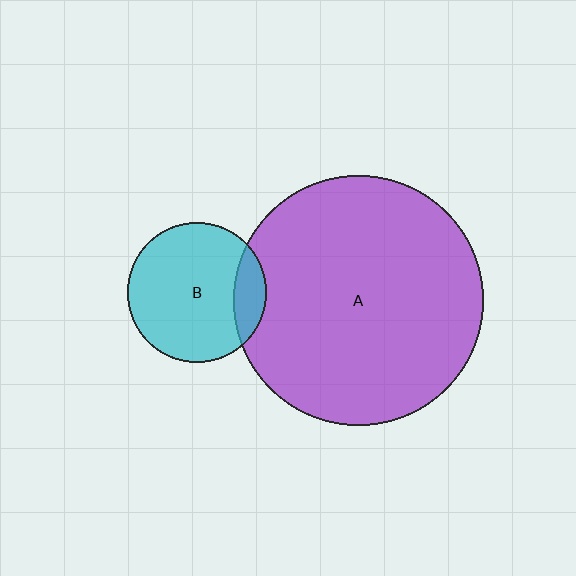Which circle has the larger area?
Circle A (purple).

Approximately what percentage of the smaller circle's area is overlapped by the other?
Approximately 15%.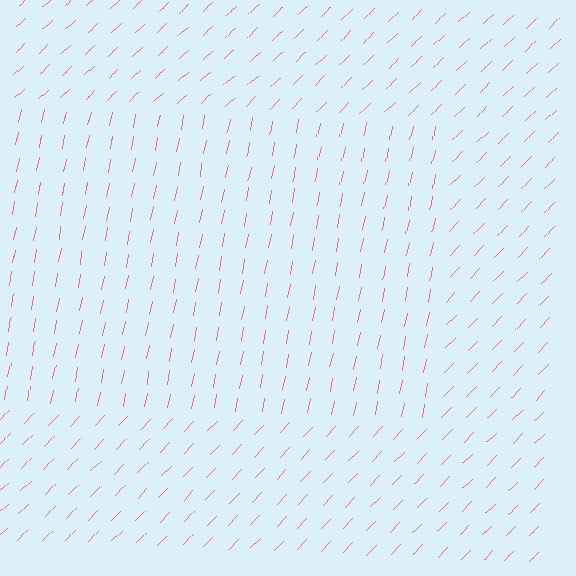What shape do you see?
I see a rectangle.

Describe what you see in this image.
The image is filled with small pink line segments. A rectangle region in the image has lines oriented differently from the surrounding lines, creating a visible texture boundary.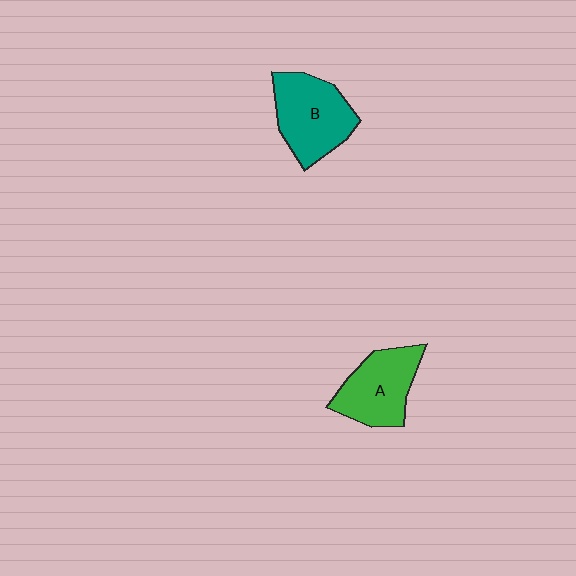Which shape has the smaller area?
Shape A (green).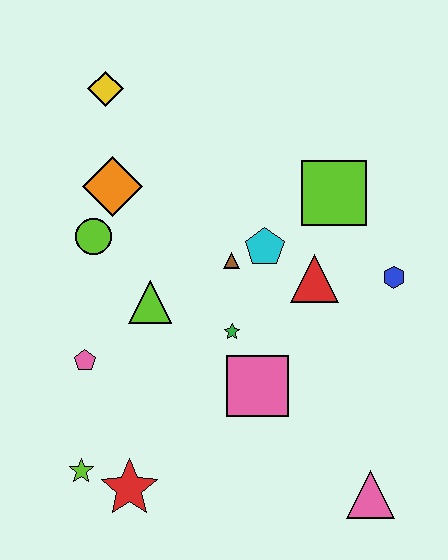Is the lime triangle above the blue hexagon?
No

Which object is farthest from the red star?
The yellow diamond is farthest from the red star.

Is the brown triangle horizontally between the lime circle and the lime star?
No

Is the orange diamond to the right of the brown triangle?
No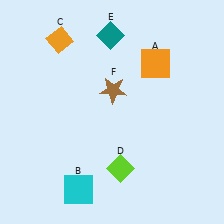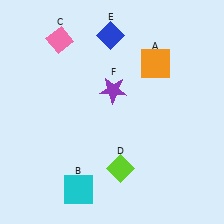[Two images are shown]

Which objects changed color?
C changed from orange to pink. E changed from teal to blue. F changed from brown to purple.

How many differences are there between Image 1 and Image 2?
There are 3 differences between the two images.